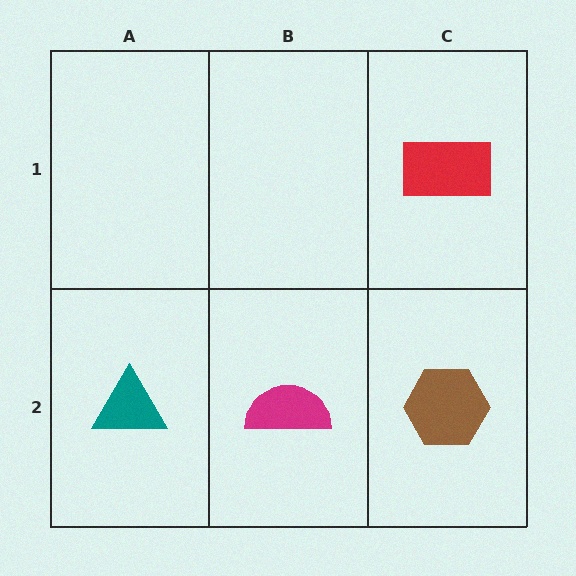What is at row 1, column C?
A red rectangle.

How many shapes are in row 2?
3 shapes.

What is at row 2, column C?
A brown hexagon.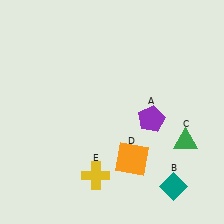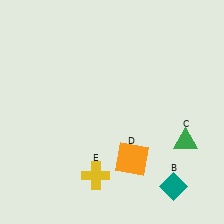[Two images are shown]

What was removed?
The purple pentagon (A) was removed in Image 2.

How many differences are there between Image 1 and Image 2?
There is 1 difference between the two images.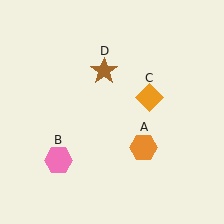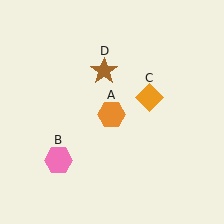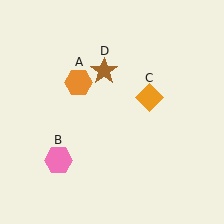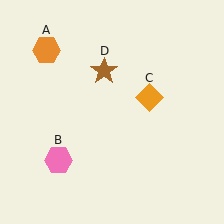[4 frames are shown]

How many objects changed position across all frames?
1 object changed position: orange hexagon (object A).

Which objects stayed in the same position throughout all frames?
Pink hexagon (object B) and orange diamond (object C) and brown star (object D) remained stationary.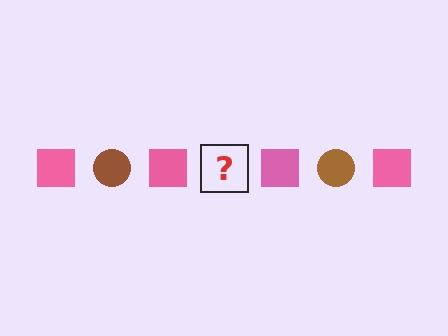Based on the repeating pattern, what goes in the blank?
The blank should be a brown circle.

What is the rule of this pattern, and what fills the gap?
The rule is that the pattern alternates between pink square and brown circle. The gap should be filled with a brown circle.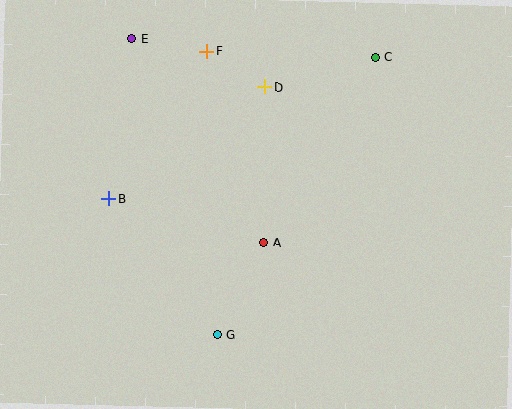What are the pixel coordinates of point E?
Point E is at (132, 39).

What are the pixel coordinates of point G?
Point G is at (217, 335).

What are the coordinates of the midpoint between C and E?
The midpoint between C and E is at (253, 48).